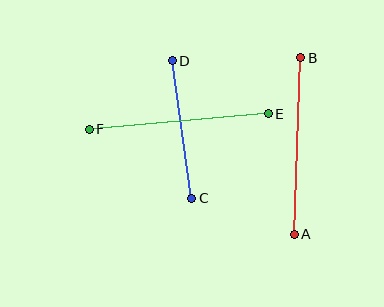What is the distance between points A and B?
The distance is approximately 177 pixels.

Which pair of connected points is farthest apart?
Points E and F are farthest apart.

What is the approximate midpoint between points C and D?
The midpoint is at approximately (182, 129) pixels.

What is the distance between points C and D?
The distance is approximately 139 pixels.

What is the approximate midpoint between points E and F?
The midpoint is at approximately (179, 121) pixels.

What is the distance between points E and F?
The distance is approximately 180 pixels.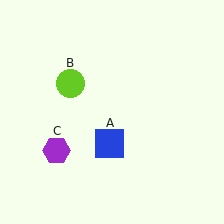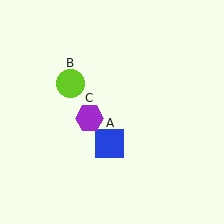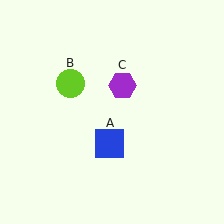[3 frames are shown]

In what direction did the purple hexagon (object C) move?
The purple hexagon (object C) moved up and to the right.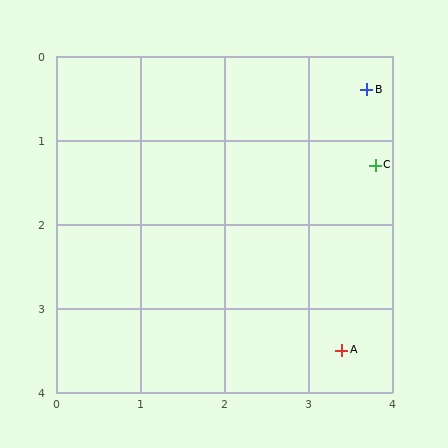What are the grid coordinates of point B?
Point B is at approximately (3.7, 0.4).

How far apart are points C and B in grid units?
Points C and B are about 0.9 grid units apart.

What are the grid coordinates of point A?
Point A is at approximately (3.4, 3.5).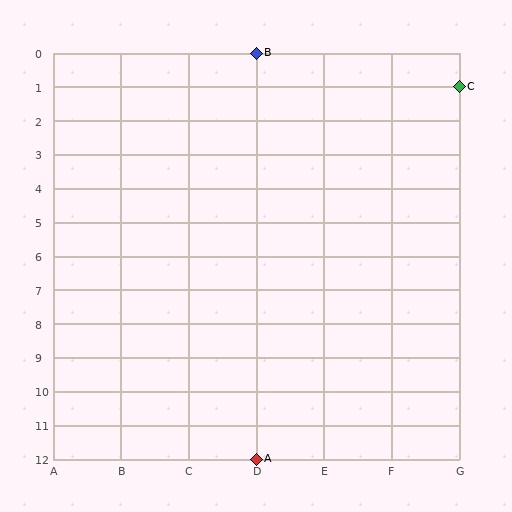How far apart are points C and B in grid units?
Points C and B are 3 columns and 1 row apart (about 3.2 grid units diagonally).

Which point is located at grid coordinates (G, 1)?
Point C is at (G, 1).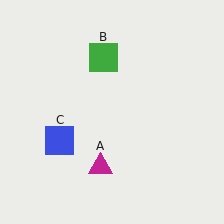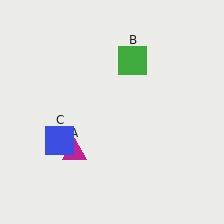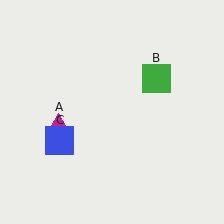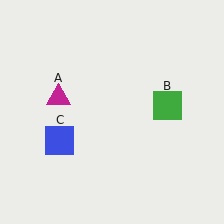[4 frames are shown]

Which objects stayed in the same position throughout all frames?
Blue square (object C) remained stationary.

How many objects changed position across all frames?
2 objects changed position: magenta triangle (object A), green square (object B).